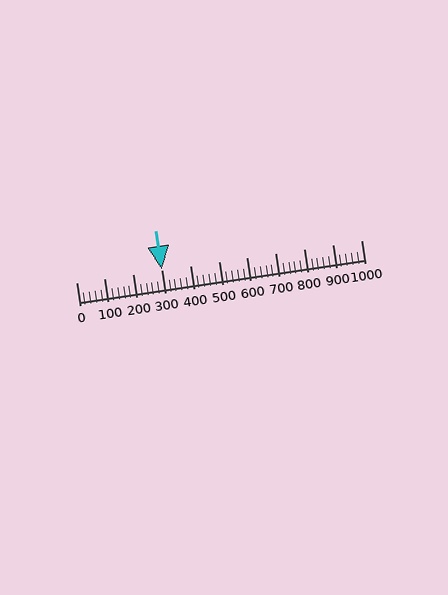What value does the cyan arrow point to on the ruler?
The cyan arrow points to approximately 300.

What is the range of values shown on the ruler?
The ruler shows values from 0 to 1000.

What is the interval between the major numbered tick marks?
The major tick marks are spaced 100 units apart.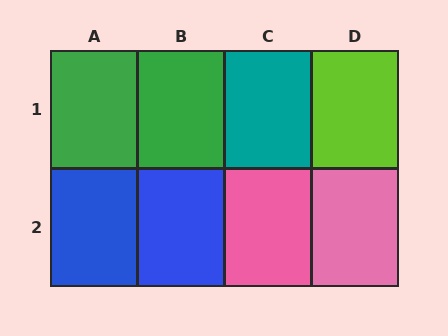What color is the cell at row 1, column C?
Teal.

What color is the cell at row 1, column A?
Green.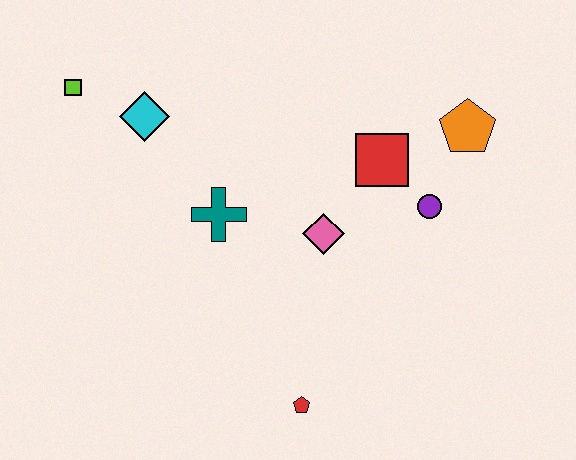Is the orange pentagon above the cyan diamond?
No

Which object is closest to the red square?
The purple circle is closest to the red square.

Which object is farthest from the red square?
The lime square is farthest from the red square.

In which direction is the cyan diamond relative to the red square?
The cyan diamond is to the left of the red square.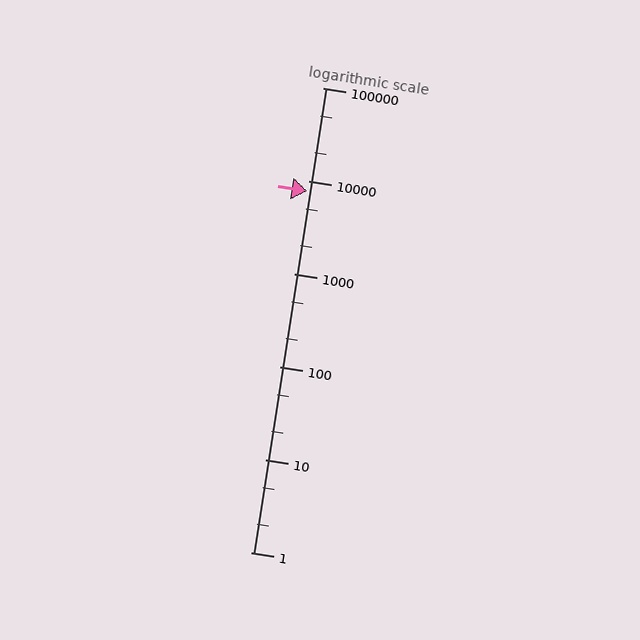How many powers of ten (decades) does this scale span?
The scale spans 5 decades, from 1 to 100000.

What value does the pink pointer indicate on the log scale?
The pointer indicates approximately 7700.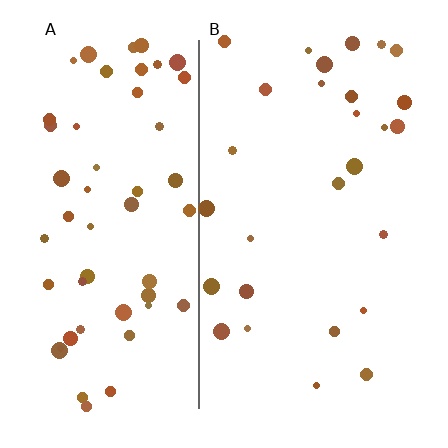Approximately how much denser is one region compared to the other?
Approximately 2.0× — region A over region B.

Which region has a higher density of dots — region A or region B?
A (the left).